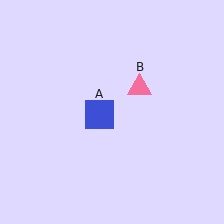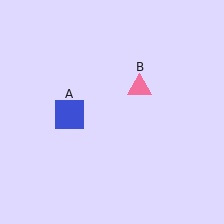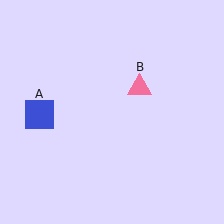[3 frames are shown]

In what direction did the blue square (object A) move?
The blue square (object A) moved left.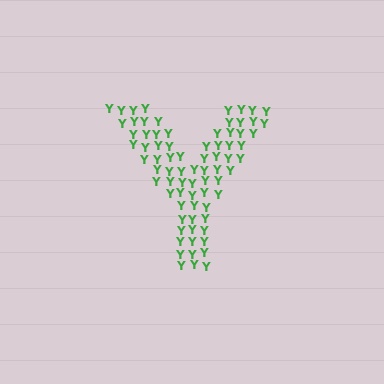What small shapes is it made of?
It is made of small letter Y's.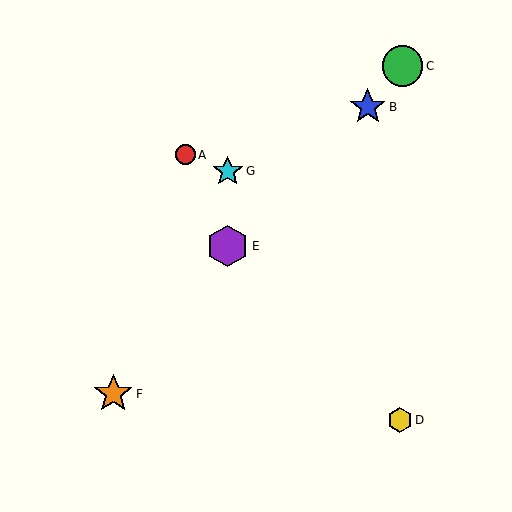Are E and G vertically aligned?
Yes, both are at x≈228.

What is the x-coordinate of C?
Object C is at x≈402.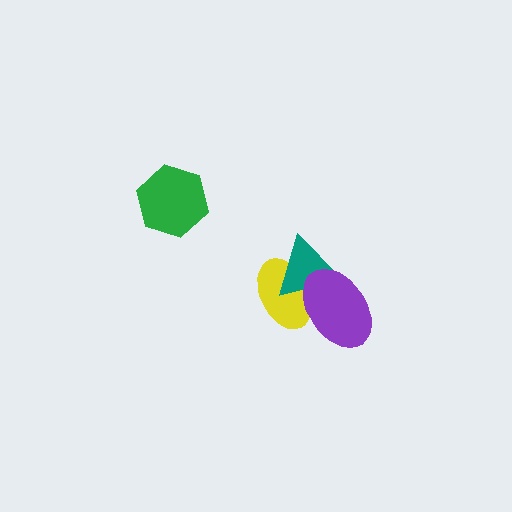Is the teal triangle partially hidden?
Yes, it is partially covered by another shape.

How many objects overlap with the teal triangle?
2 objects overlap with the teal triangle.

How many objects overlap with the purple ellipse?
2 objects overlap with the purple ellipse.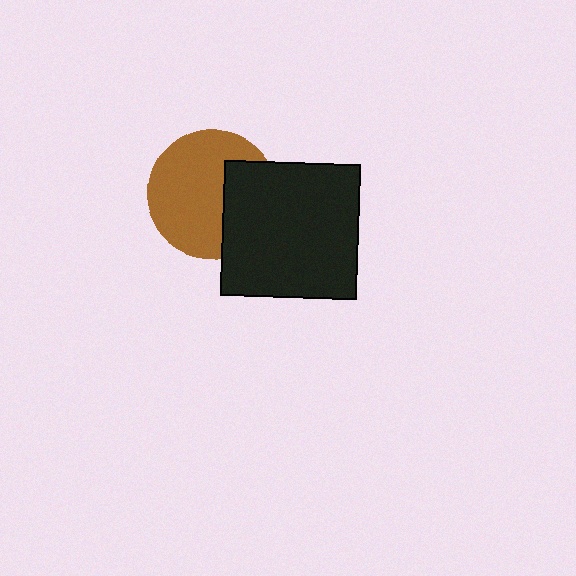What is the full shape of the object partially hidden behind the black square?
The partially hidden object is a brown circle.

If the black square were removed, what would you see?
You would see the complete brown circle.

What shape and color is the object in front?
The object in front is a black square.